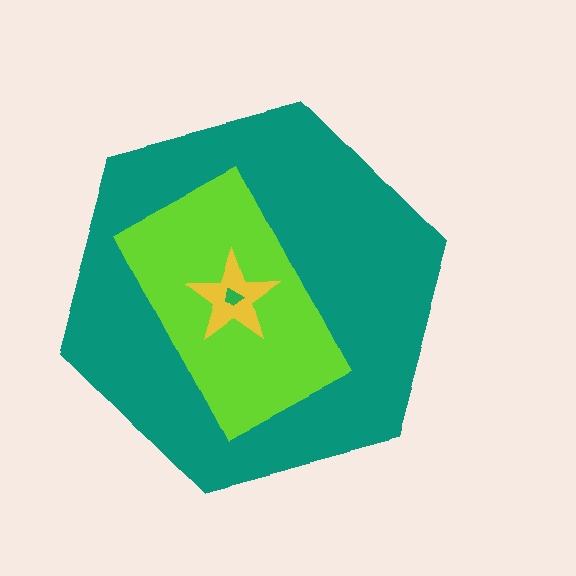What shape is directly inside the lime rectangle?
The yellow star.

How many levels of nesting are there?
4.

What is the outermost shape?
The teal hexagon.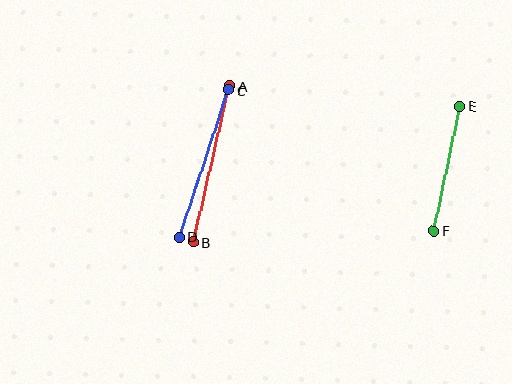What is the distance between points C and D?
The distance is approximately 155 pixels.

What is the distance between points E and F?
The distance is approximately 127 pixels.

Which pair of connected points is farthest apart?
Points A and B are farthest apart.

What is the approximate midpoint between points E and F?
The midpoint is at approximately (447, 169) pixels.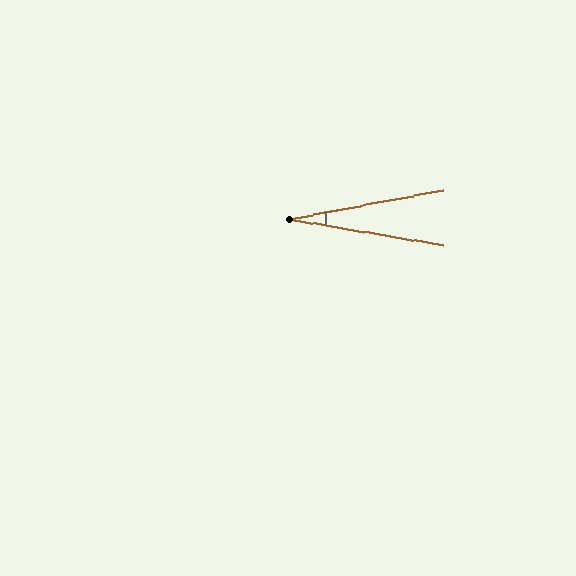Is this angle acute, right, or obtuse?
It is acute.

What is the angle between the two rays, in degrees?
Approximately 20 degrees.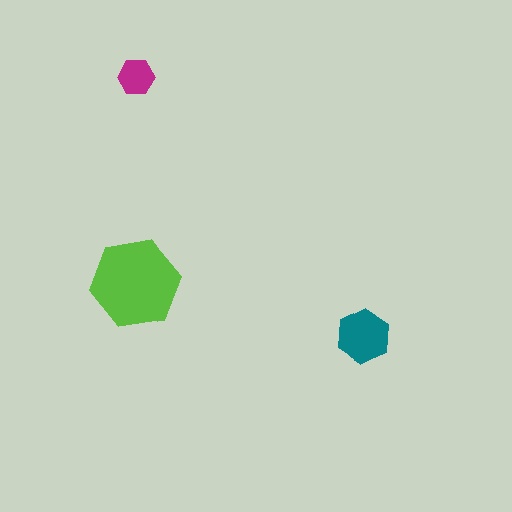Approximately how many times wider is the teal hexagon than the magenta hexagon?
About 1.5 times wider.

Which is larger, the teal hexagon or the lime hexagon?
The lime one.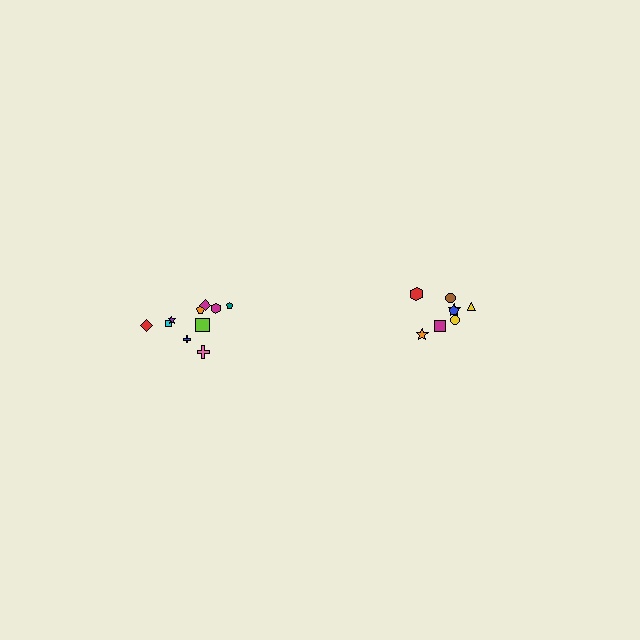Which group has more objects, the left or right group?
The left group.